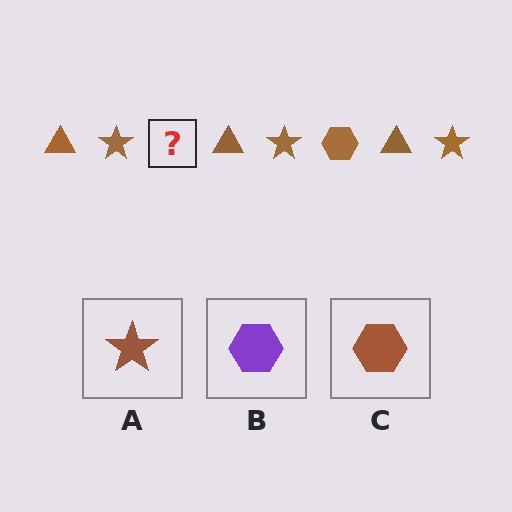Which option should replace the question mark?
Option C.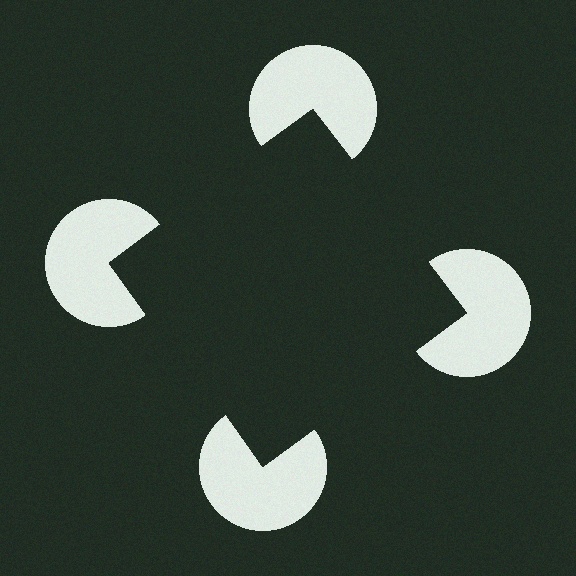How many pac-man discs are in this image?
There are 4 — one at each vertex of the illusory square.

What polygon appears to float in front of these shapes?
An illusory square — its edges are inferred from the aligned wedge cuts in the pac-man discs, not physically drawn.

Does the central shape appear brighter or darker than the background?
It typically appears slightly darker than the background, even though no actual brightness change is drawn.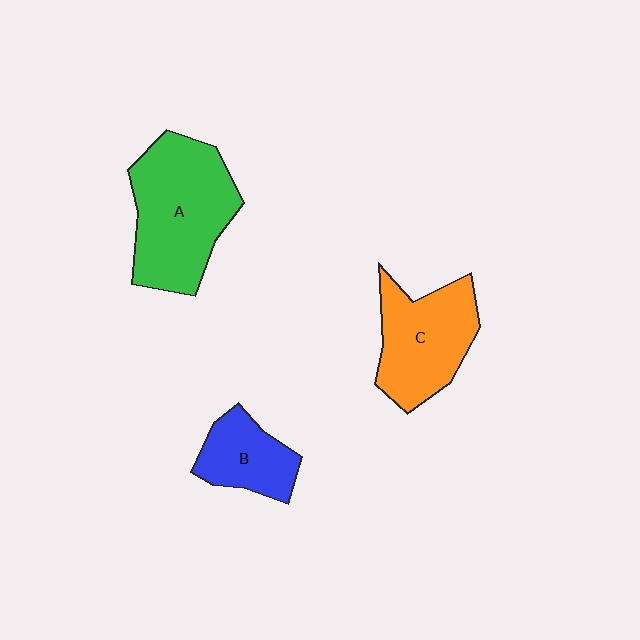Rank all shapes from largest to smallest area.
From largest to smallest: A (green), C (orange), B (blue).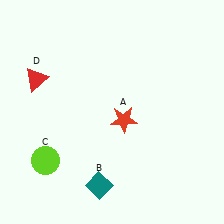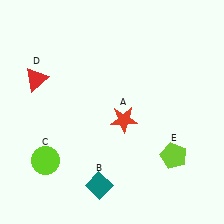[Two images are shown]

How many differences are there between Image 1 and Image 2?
There is 1 difference between the two images.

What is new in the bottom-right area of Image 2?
A lime pentagon (E) was added in the bottom-right area of Image 2.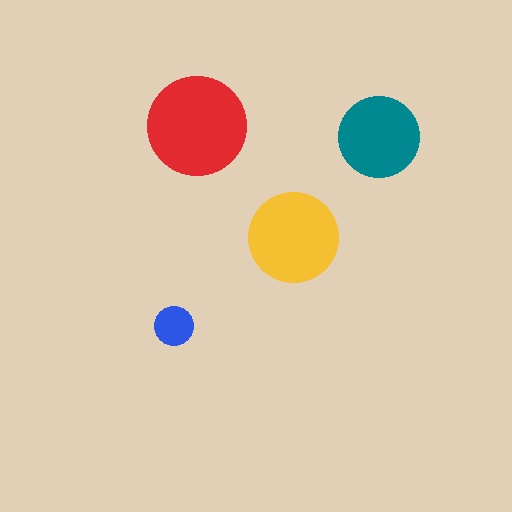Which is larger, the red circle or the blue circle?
The red one.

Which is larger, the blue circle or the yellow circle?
The yellow one.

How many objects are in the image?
There are 4 objects in the image.